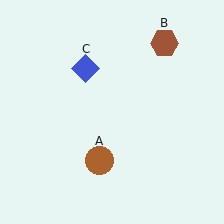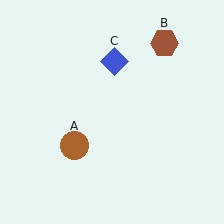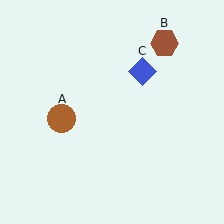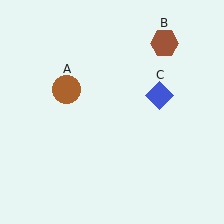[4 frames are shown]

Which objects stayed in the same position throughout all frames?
Brown hexagon (object B) remained stationary.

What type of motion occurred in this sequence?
The brown circle (object A), blue diamond (object C) rotated clockwise around the center of the scene.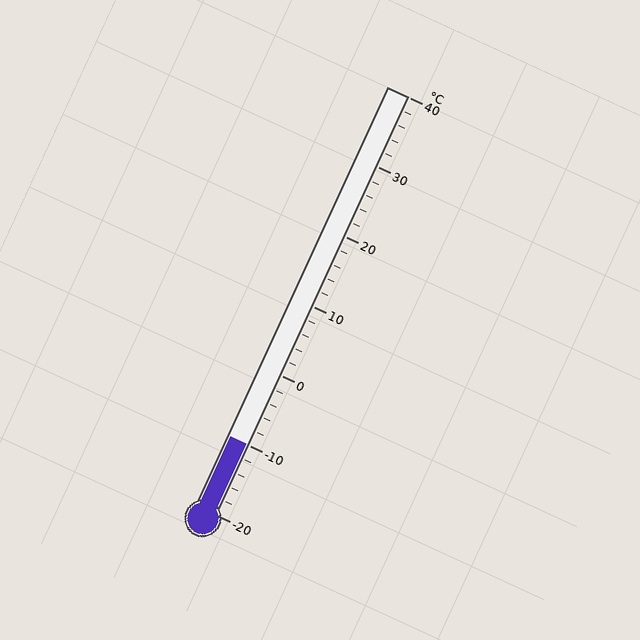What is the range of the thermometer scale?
The thermometer scale ranges from -20°C to 40°C.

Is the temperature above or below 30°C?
The temperature is below 30°C.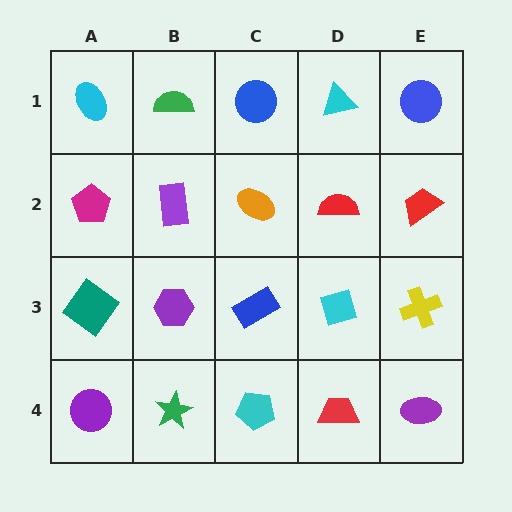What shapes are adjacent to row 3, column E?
A red trapezoid (row 2, column E), a purple ellipse (row 4, column E), a cyan diamond (row 3, column D).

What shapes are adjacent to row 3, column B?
A purple rectangle (row 2, column B), a green star (row 4, column B), a teal diamond (row 3, column A), a blue rectangle (row 3, column C).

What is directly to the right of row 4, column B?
A cyan pentagon.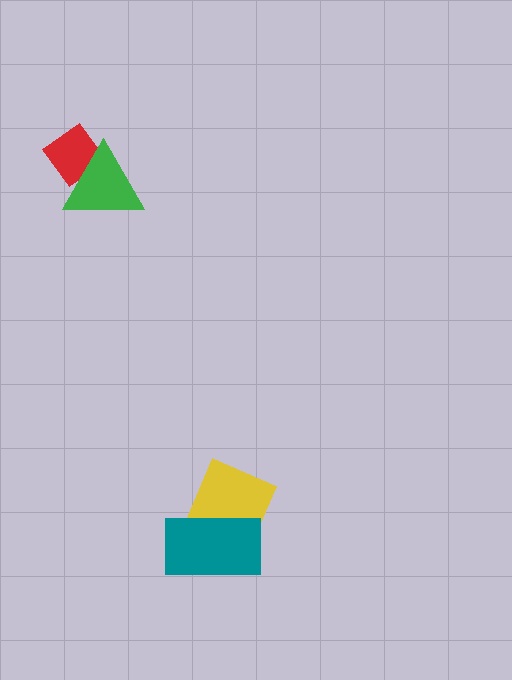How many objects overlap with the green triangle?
1 object overlaps with the green triangle.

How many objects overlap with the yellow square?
1 object overlaps with the yellow square.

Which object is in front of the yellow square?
The teal rectangle is in front of the yellow square.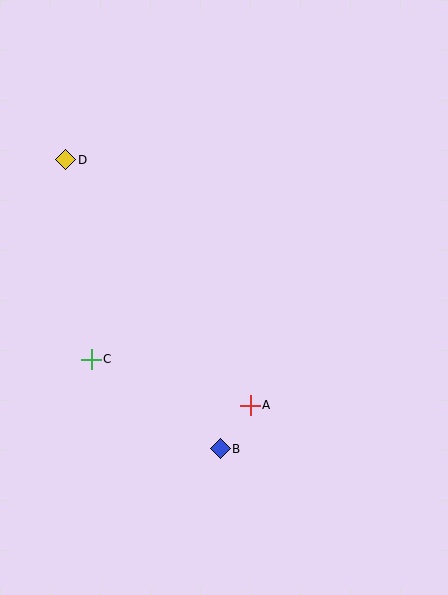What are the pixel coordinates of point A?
Point A is at (250, 405).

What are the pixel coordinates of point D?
Point D is at (66, 160).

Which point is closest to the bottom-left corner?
Point C is closest to the bottom-left corner.